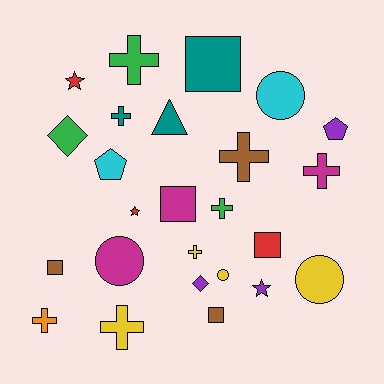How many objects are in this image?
There are 25 objects.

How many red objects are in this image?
There are 3 red objects.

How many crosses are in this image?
There are 8 crosses.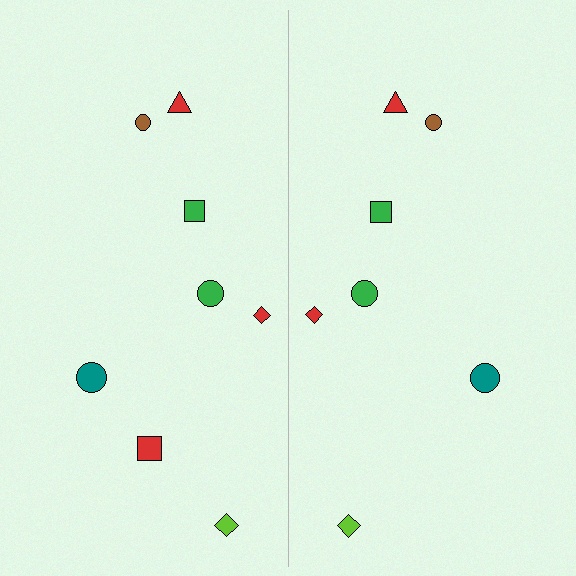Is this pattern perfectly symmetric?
No, the pattern is not perfectly symmetric. A red square is missing from the right side.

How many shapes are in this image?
There are 15 shapes in this image.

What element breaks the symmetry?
A red square is missing from the right side.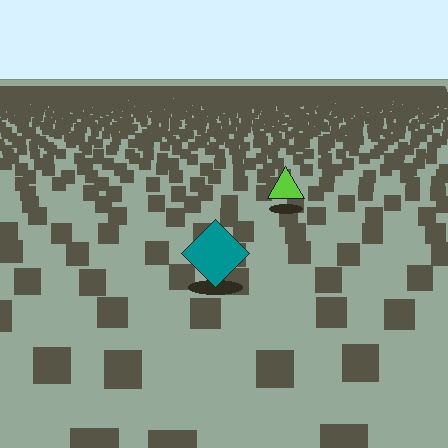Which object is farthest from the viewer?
The lime triangle is farthest from the viewer. It appears smaller and the ground texture around it is denser.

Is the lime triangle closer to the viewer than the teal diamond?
No. The teal diamond is closer — you can tell from the texture gradient: the ground texture is coarser near it.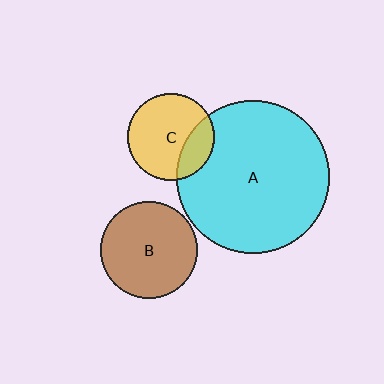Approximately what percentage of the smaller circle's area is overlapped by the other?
Approximately 25%.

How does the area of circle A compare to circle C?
Approximately 3.1 times.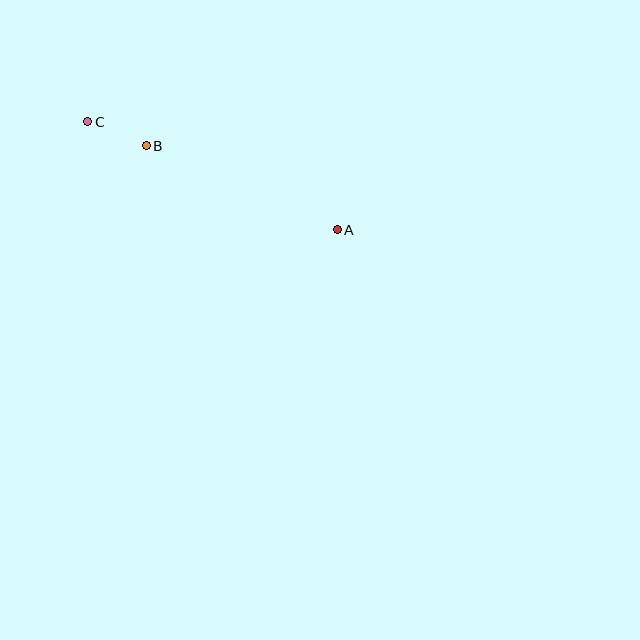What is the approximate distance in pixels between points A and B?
The distance between A and B is approximately 209 pixels.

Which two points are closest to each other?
Points B and C are closest to each other.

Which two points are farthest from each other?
Points A and C are farthest from each other.